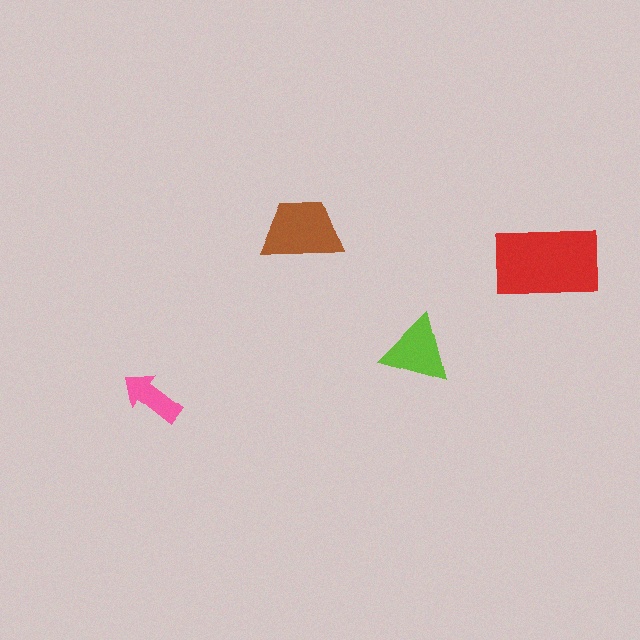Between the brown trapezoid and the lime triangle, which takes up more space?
The brown trapezoid.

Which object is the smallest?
The pink arrow.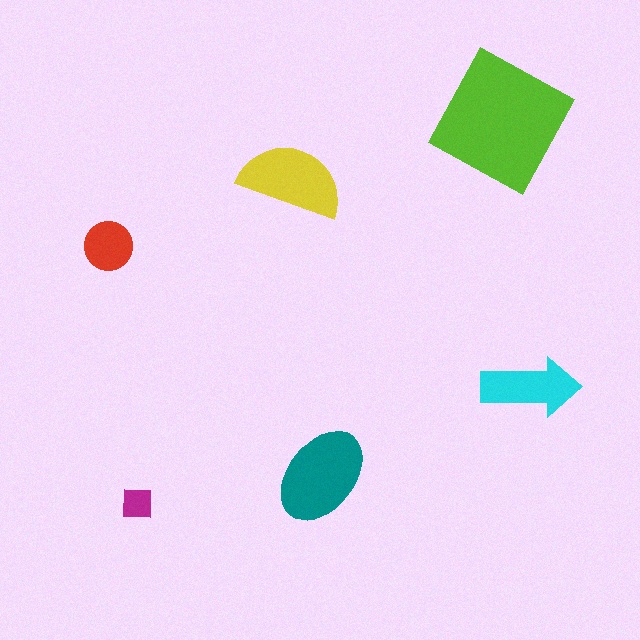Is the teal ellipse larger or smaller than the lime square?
Smaller.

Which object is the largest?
The lime square.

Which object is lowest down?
The magenta square is bottommost.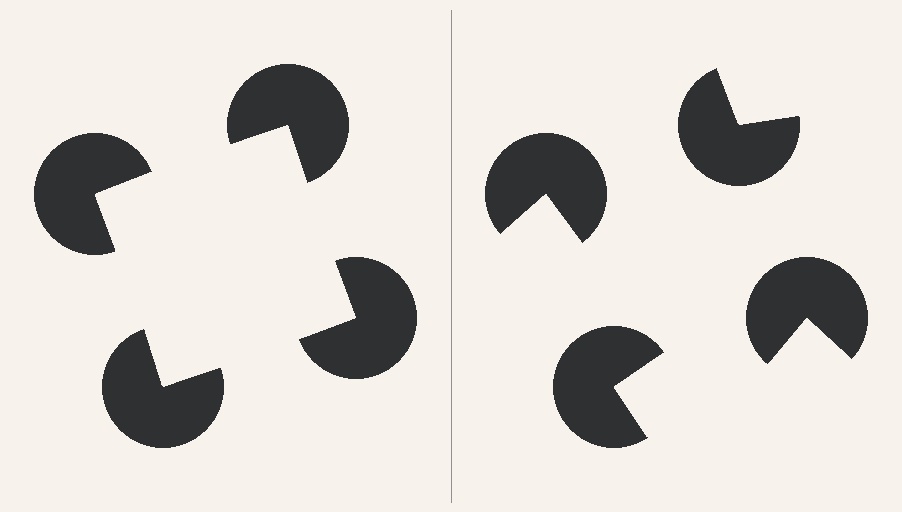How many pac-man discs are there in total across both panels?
8 — 4 on each side.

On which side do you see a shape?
An illusory square appears on the left side. On the right side the wedge cuts are rotated, so no coherent shape forms.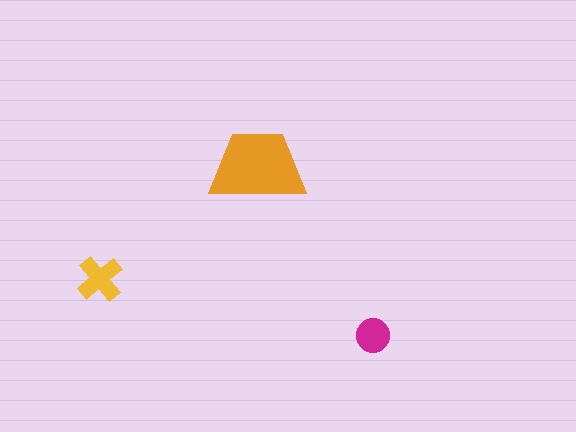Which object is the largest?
The orange trapezoid.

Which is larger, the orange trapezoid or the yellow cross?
The orange trapezoid.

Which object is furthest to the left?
The yellow cross is leftmost.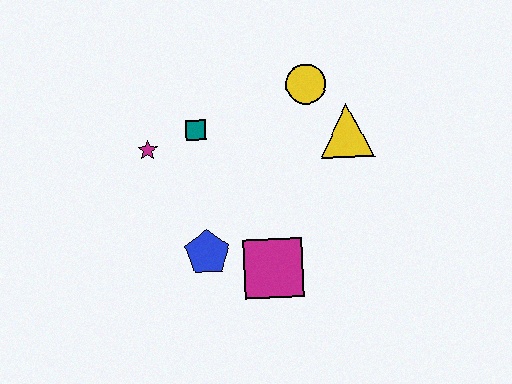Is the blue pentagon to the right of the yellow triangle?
No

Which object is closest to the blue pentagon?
The magenta square is closest to the blue pentagon.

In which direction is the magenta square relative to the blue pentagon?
The magenta square is to the right of the blue pentagon.